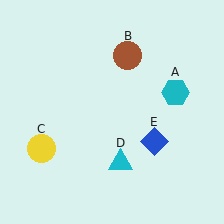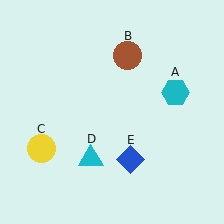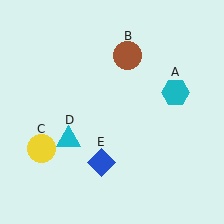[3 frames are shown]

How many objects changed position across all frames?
2 objects changed position: cyan triangle (object D), blue diamond (object E).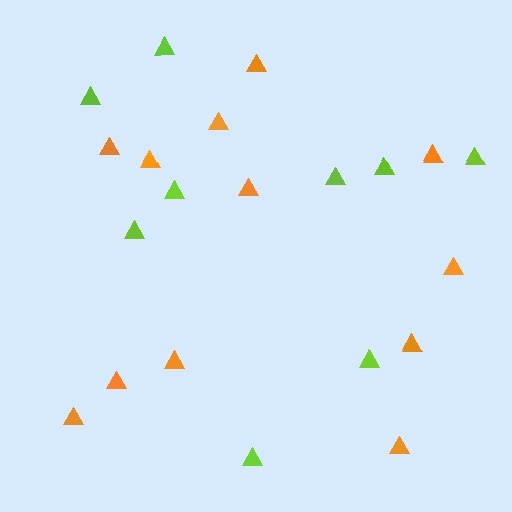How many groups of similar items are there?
There are 2 groups: one group of lime triangles (9) and one group of orange triangles (12).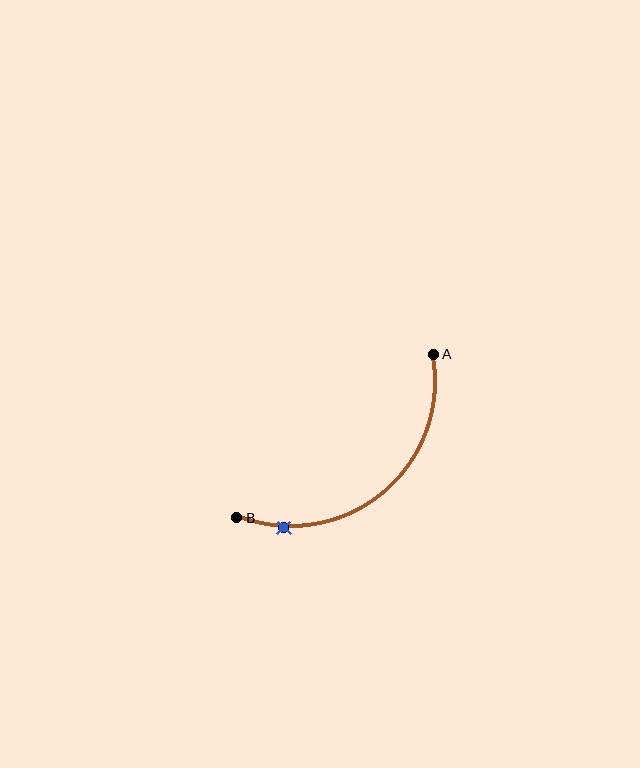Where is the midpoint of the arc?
The arc midpoint is the point on the curve farthest from the straight line joining A and B. It sits below and to the right of that line.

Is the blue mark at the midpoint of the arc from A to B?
No. The blue mark lies on the arc but is closer to endpoint B. The arc midpoint would be at the point on the curve equidistant along the arc from both A and B.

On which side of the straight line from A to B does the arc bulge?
The arc bulges below and to the right of the straight line connecting A and B.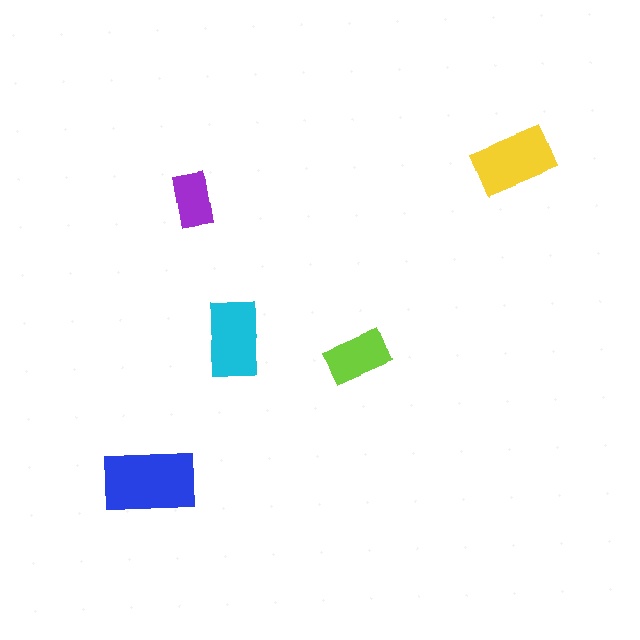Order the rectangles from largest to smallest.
the blue one, the yellow one, the cyan one, the lime one, the purple one.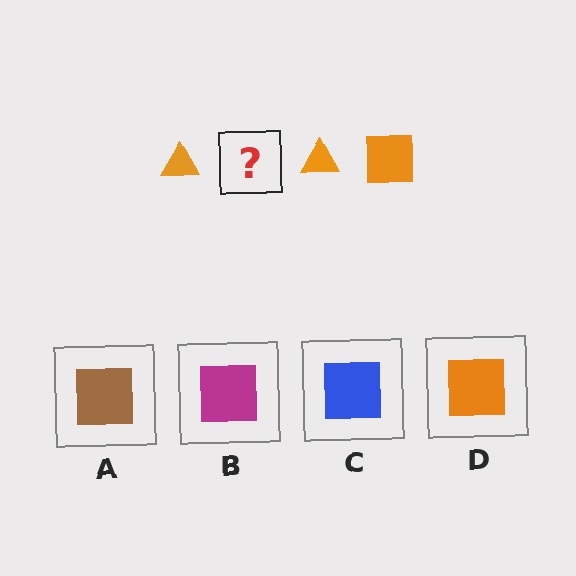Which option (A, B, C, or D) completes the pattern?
D.